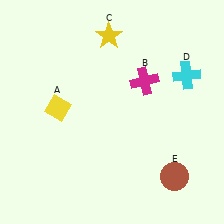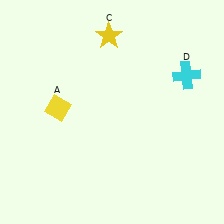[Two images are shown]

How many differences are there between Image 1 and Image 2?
There are 2 differences between the two images.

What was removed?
The magenta cross (B), the brown circle (E) were removed in Image 2.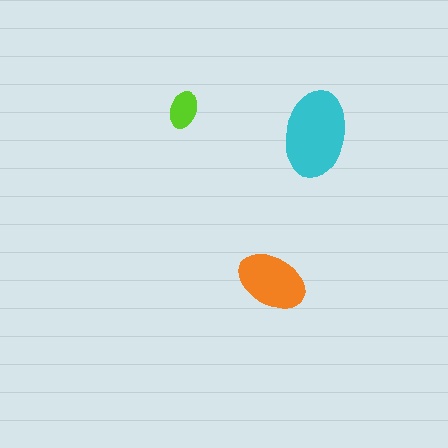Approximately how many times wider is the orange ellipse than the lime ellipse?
About 2 times wider.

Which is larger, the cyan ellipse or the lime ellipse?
The cyan one.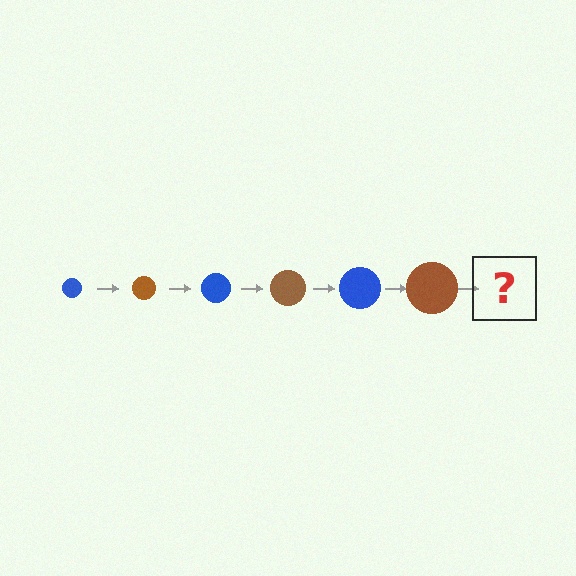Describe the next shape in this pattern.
It should be a blue circle, larger than the previous one.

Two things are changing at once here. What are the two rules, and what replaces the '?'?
The two rules are that the circle grows larger each step and the color cycles through blue and brown. The '?' should be a blue circle, larger than the previous one.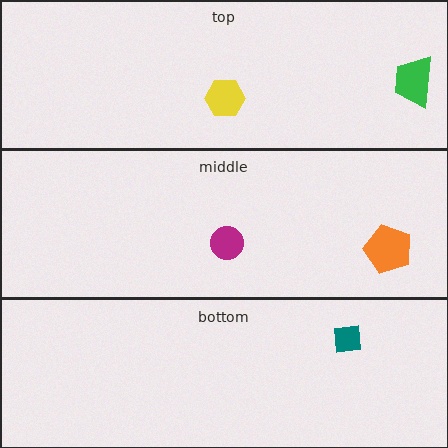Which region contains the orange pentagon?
The middle region.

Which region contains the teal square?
The bottom region.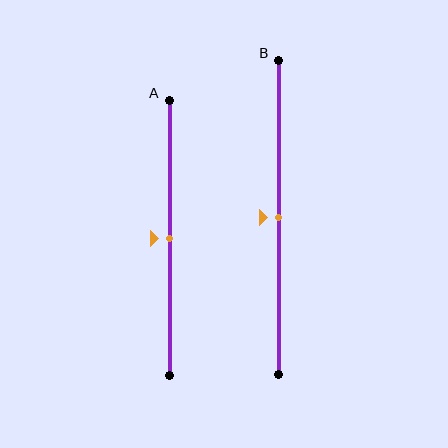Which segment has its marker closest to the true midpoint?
Segment A has its marker closest to the true midpoint.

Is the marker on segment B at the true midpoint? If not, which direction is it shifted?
Yes, the marker on segment B is at the true midpoint.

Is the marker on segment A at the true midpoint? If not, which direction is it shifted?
Yes, the marker on segment A is at the true midpoint.